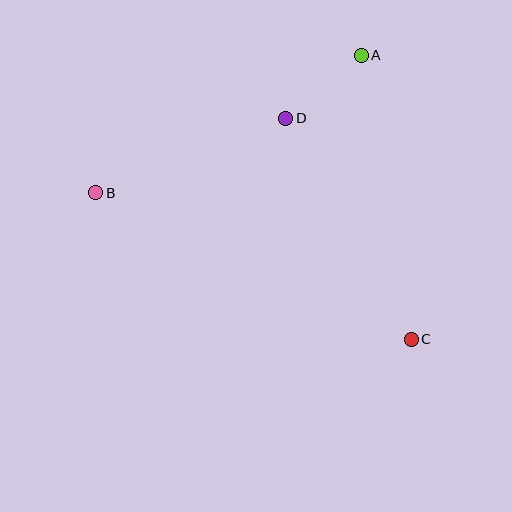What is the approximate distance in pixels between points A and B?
The distance between A and B is approximately 299 pixels.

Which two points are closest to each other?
Points A and D are closest to each other.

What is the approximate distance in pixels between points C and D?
The distance between C and D is approximately 254 pixels.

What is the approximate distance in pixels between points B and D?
The distance between B and D is approximately 204 pixels.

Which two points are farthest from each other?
Points B and C are farthest from each other.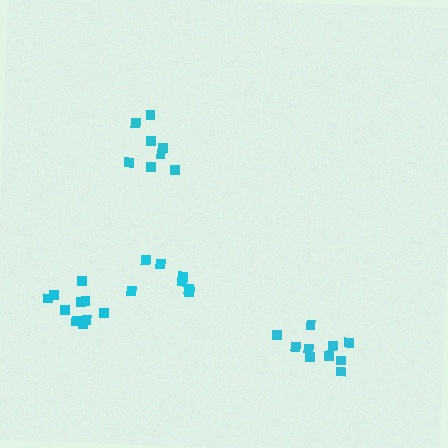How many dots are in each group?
Group 1: 7 dots, Group 2: 10 dots, Group 3: 10 dots, Group 4: 8 dots (35 total).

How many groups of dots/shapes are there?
There are 4 groups.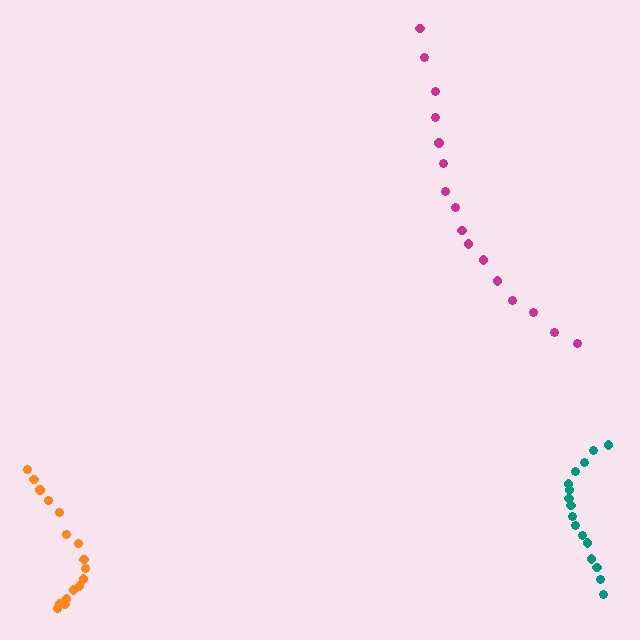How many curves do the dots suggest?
There are 3 distinct paths.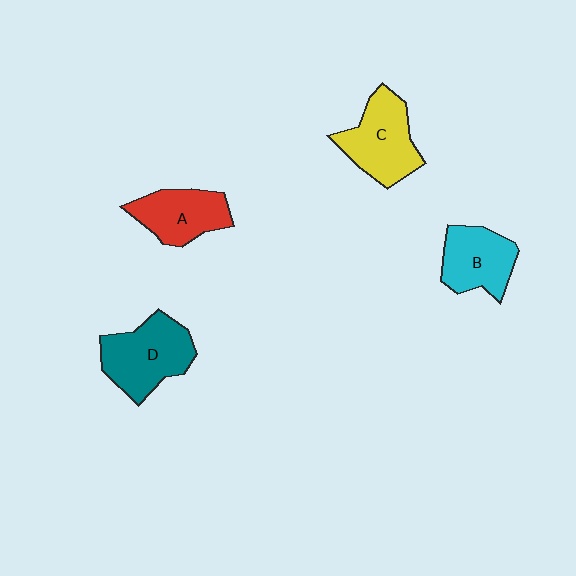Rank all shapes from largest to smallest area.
From largest to smallest: D (teal), C (yellow), B (cyan), A (red).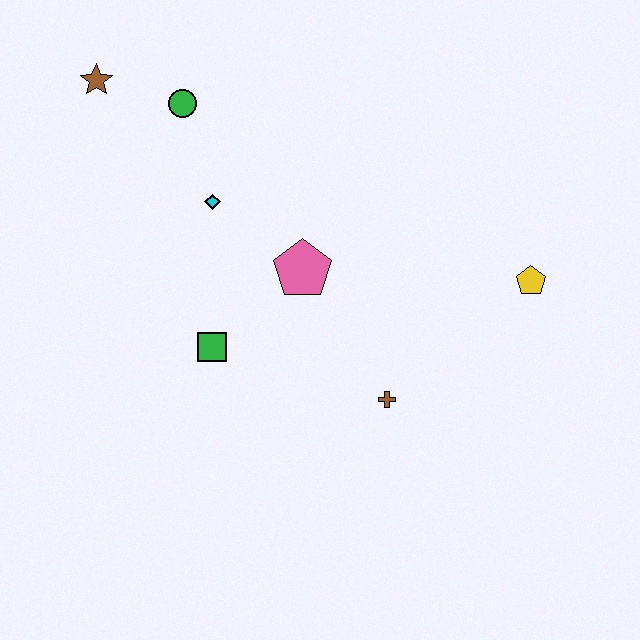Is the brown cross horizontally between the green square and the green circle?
No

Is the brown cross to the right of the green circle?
Yes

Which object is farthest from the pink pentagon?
The brown star is farthest from the pink pentagon.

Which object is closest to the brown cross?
The pink pentagon is closest to the brown cross.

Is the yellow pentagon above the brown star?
No